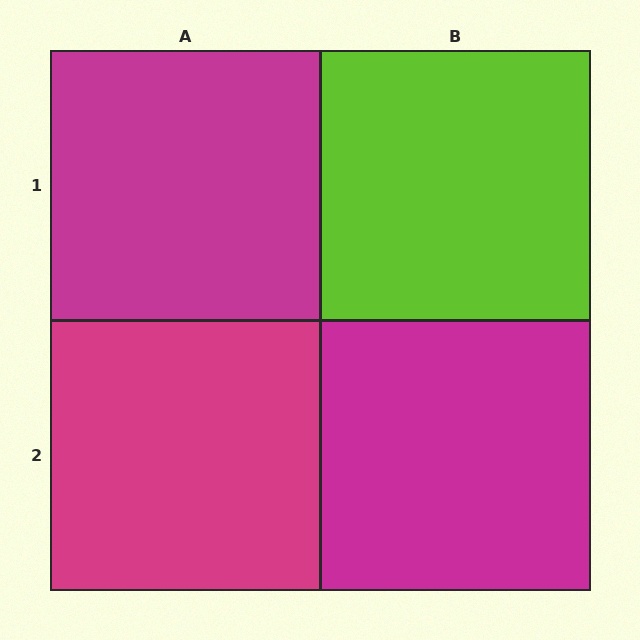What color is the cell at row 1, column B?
Lime.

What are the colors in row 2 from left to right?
Magenta, magenta.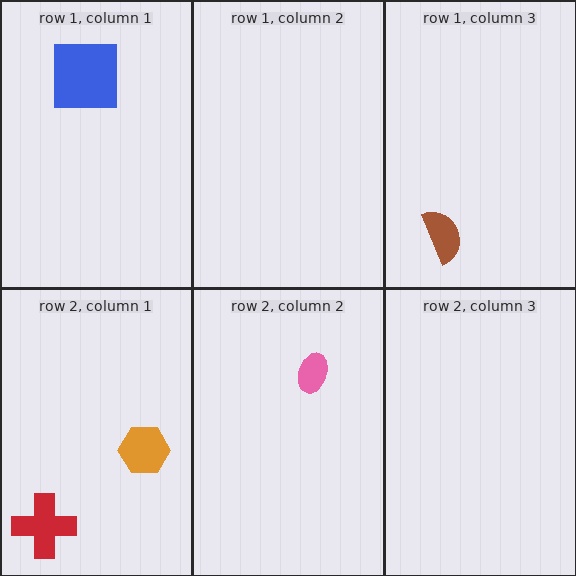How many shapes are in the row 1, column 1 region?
1.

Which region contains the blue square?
The row 1, column 1 region.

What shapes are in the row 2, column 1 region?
The red cross, the orange hexagon.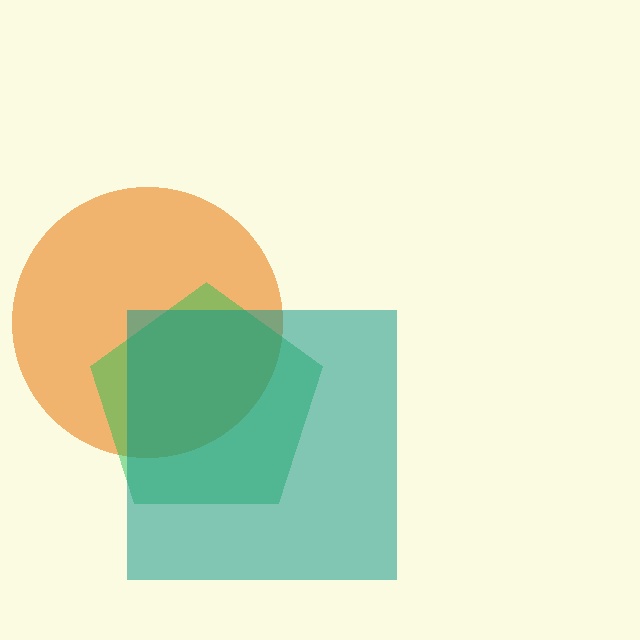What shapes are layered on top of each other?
The layered shapes are: an orange circle, a green pentagon, a teal square.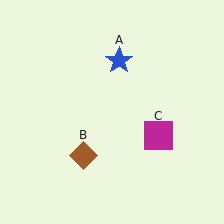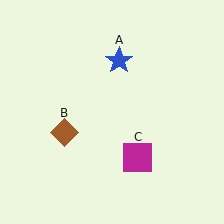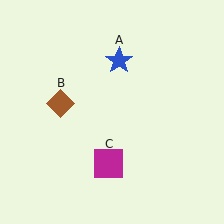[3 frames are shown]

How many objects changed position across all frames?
2 objects changed position: brown diamond (object B), magenta square (object C).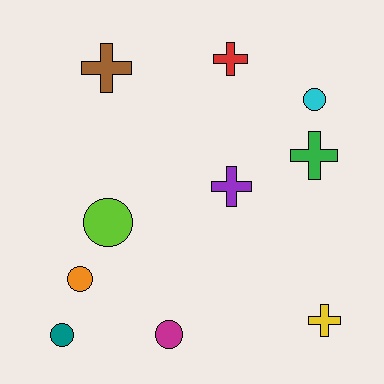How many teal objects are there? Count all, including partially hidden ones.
There is 1 teal object.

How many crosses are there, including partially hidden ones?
There are 5 crosses.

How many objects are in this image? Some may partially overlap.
There are 10 objects.